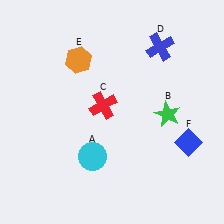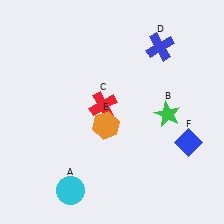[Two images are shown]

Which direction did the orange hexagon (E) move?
The orange hexagon (E) moved down.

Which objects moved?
The objects that moved are: the cyan circle (A), the orange hexagon (E).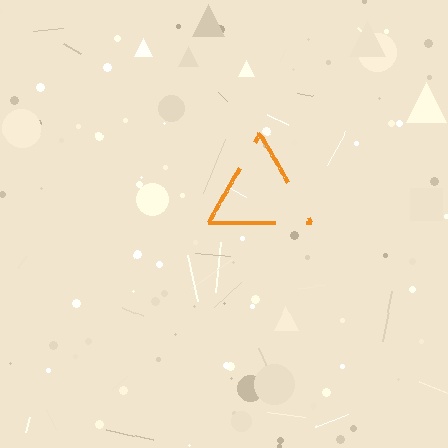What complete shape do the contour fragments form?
The contour fragments form a triangle.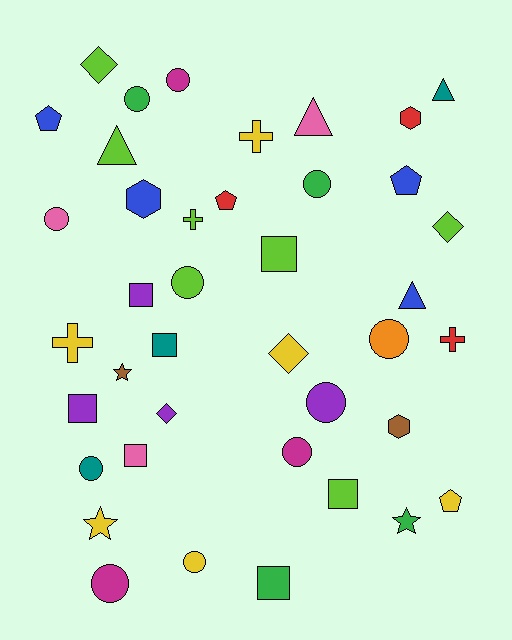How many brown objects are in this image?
There are 2 brown objects.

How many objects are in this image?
There are 40 objects.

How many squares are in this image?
There are 7 squares.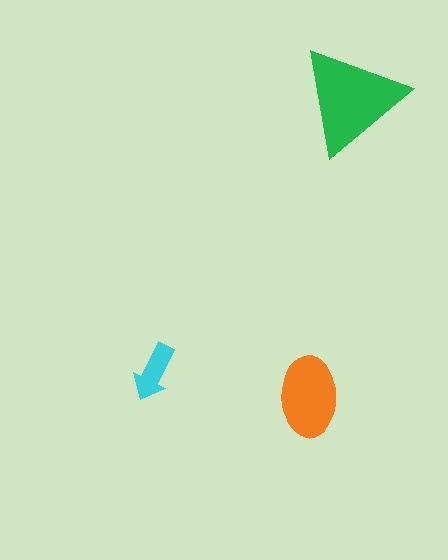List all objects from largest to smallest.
The green triangle, the orange ellipse, the cyan arrow.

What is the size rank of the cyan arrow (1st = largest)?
3rd.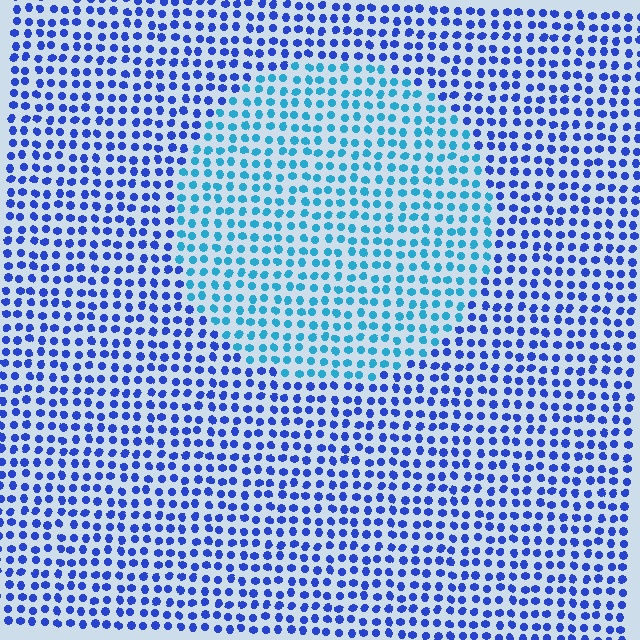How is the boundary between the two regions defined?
The boundary is defined purely by a slight shift in hue (about 37 degrees). Spacing, size, and orientation are identical on both sides.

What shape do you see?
I see a circle.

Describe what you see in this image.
The image is filled with small blue elements in a uniform arrangement. A circle-shaped region is visible where the elements are tinted to a slightly different hue, forming a subtle color boundary.